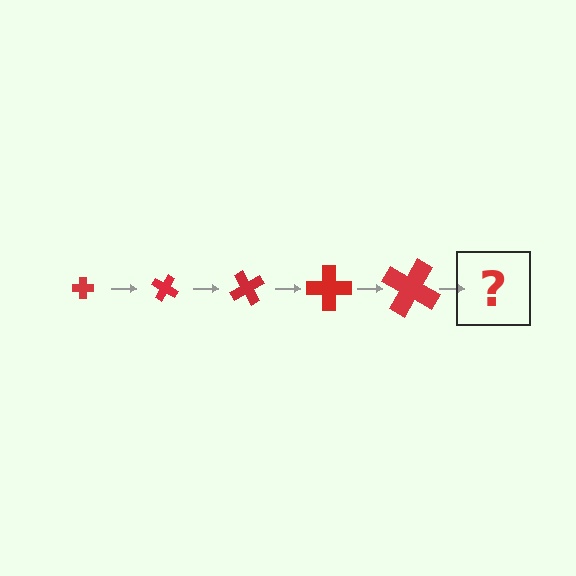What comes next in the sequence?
The next element should be a cross, larger than the previous one and rotated 150 degrees from the start.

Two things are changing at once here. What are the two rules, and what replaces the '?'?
The two rules are that the cross grows larger each step and it rotates 30 degrees each step. The '?' should be a cross, larger than the previous one and rotated 150 degrees from the start.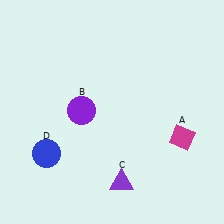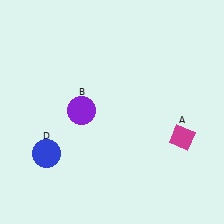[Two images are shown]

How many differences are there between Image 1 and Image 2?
There is 1 difference between the two images.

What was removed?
The purple triangle (C) was removed in Image 2.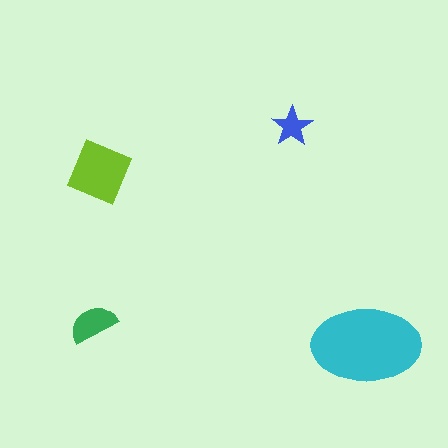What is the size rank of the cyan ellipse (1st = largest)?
1st.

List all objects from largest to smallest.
The cyan ellipse, the lime diamond, the green semicircle, the blue star.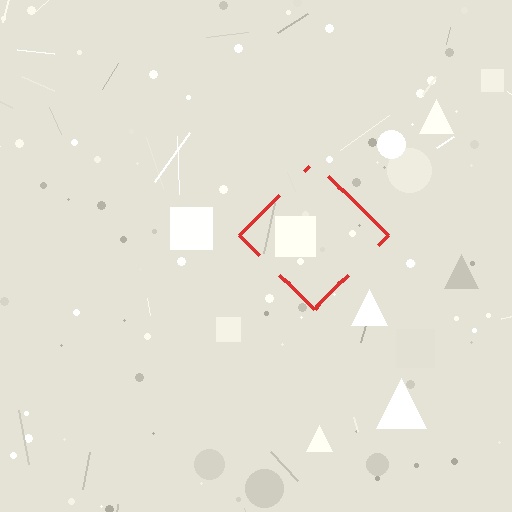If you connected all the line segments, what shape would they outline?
They would outline a diamond.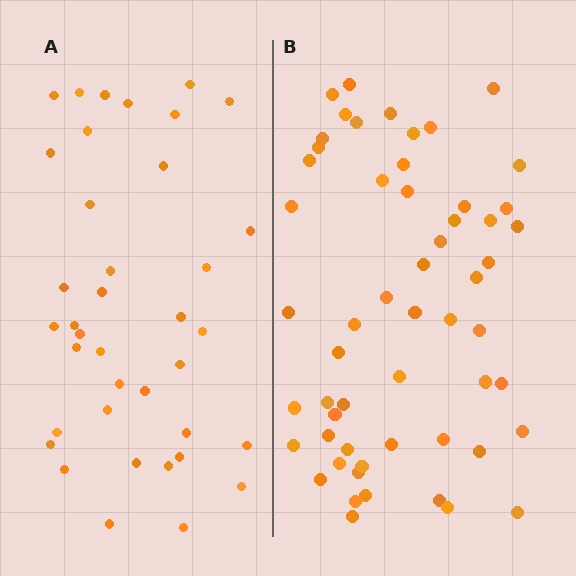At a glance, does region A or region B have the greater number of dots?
Region B (the right region) has more dots.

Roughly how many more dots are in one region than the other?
Region B has approximately 20 more dots than region A.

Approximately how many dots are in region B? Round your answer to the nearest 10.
About 60 dots. (The exact count is 56, which rounds to 60.)